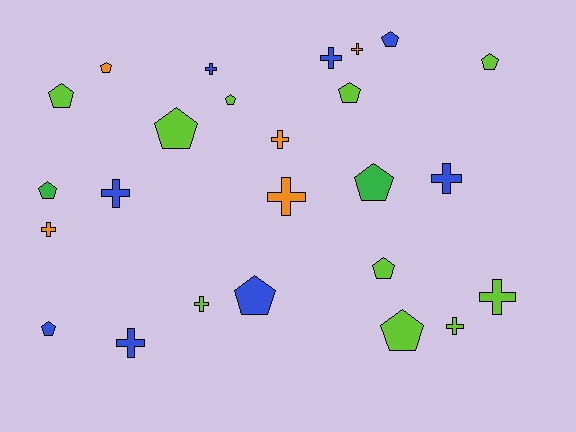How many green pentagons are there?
There are 2 green pentagons.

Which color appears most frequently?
Lime, with 10 objects.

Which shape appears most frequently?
Pentagon, with 13 objects.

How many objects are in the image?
There are 25 objects.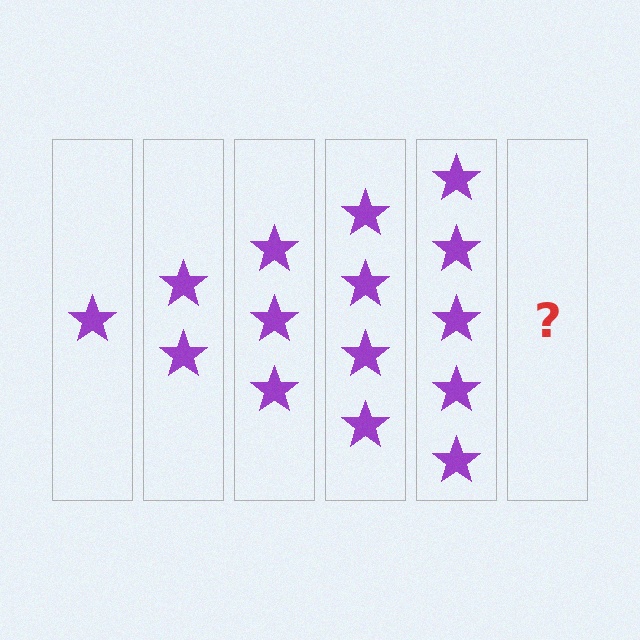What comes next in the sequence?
The next element should be 6 stars.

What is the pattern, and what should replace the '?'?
The pattern is that each step adds one more star. The '?' should be 6 stars.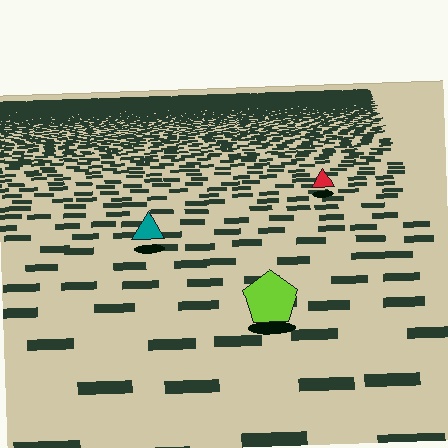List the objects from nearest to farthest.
From nearest to farthest: the lime pentagon, the teal triangle, the red triangle.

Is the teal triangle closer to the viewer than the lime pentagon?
No. The lime pentagon is closer — you can tell from the texture gradient: the ground texture is coarser near it.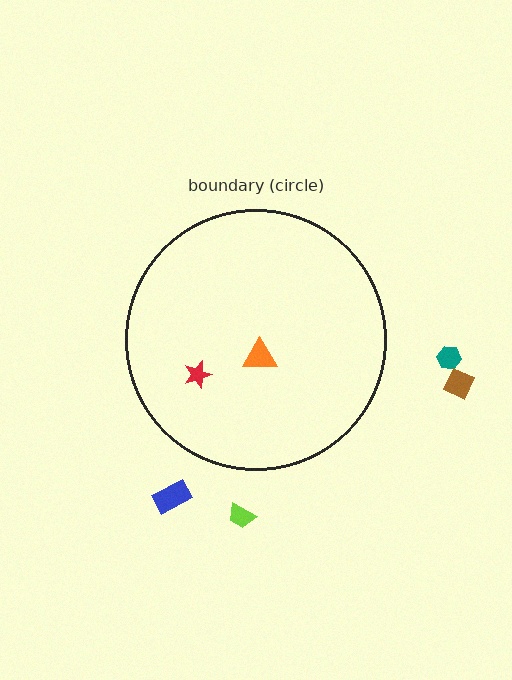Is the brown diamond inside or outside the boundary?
Outside.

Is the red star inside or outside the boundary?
Inside.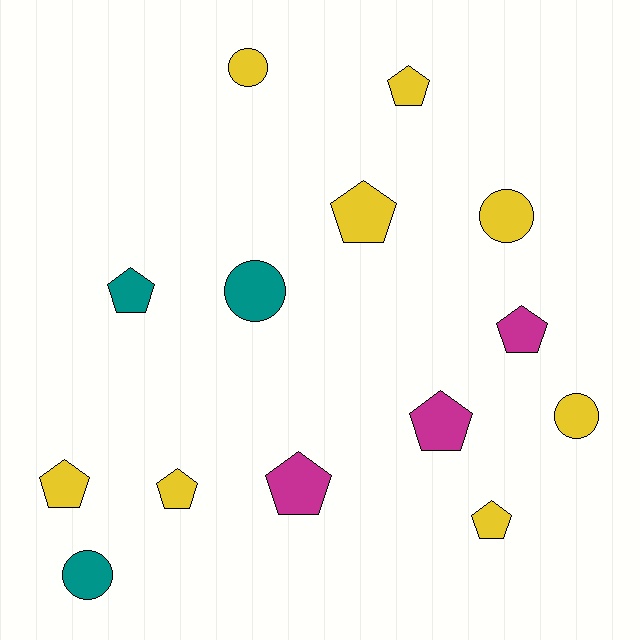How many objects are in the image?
There are 14 objects.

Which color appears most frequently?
Yellow, with 8 objects.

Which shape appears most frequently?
Pentagon, with 9 objects.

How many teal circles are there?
There are 2 teal circles.